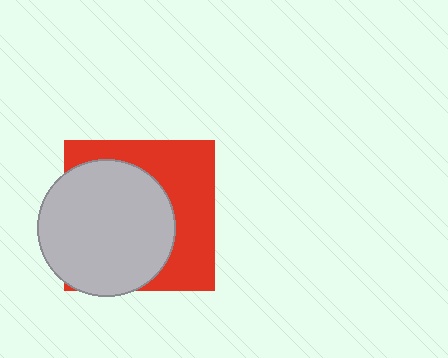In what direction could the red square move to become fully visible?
The red square could move right. That would shift it out from behind the light gray circle entirely.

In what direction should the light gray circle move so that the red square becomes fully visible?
The light gray circle should move left. That is the shortest direction to clear the overlap and leave the red square fully visible.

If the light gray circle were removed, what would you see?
You would see the complete red square.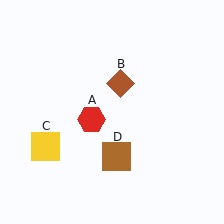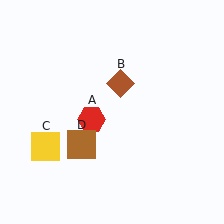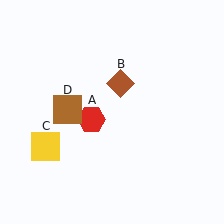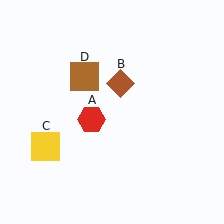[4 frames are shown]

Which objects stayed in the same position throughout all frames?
Red hexagon (object A) and brown diamond (object B) and yellow square (object C) remained stationary.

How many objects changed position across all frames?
1 object changed position: brown square (object D).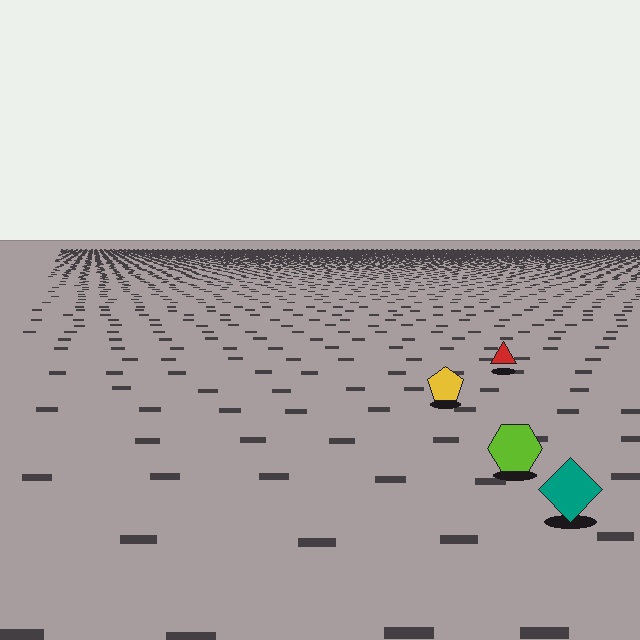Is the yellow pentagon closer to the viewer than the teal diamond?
No. The teal diamond is closer — you can tell from the texture gradient: the ground texture is coarser near it.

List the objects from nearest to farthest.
From nearest to farthest: the teal diamond, the lime hexagon, the yellow pentagon, the red triangle.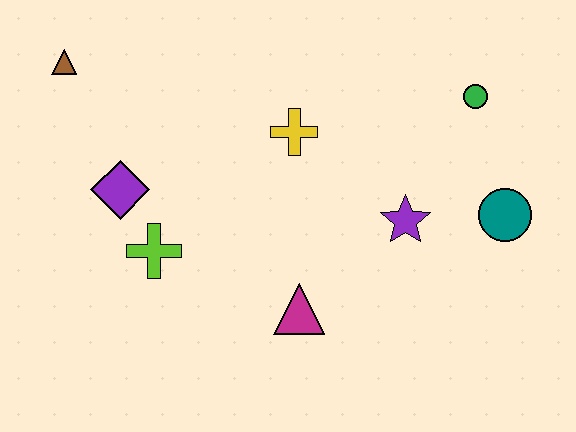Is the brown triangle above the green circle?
Yes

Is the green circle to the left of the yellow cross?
No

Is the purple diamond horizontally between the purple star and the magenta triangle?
No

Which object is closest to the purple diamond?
The lime cross is closest to the purple diamond.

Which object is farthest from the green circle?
The brown triangle is farthest from the green circle.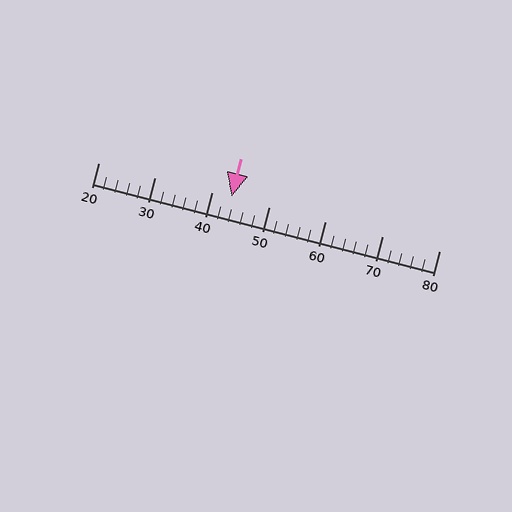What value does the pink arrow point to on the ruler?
The pink arrow points to approximately 43.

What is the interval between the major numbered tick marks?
The major tick marks are spaced 10 units apart.